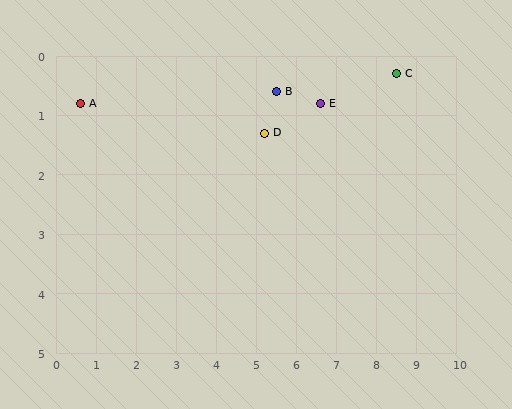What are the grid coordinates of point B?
Point B is at approximately (5.5, 0.6).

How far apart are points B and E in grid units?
Points B and E are about 1.1 grid units apart.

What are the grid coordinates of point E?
Point E is at approximately (6.6, 0.8).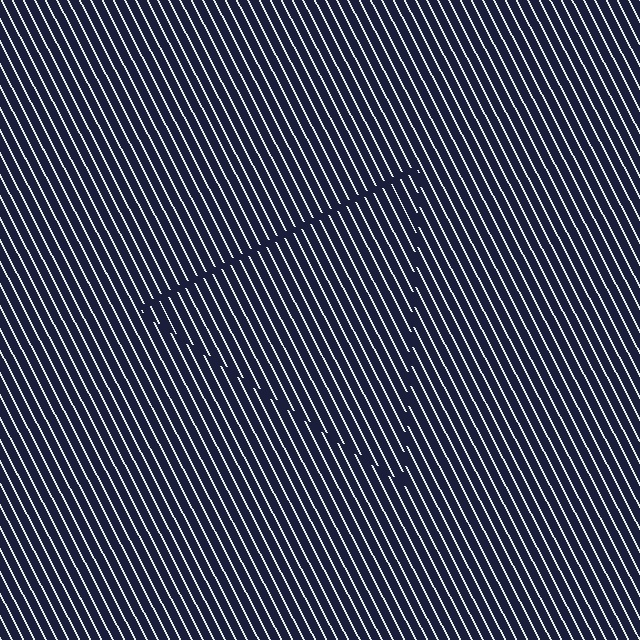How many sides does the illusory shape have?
3 sides — the line-ends trace a triangle.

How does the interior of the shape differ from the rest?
The interior of the shape contains the same grating, shifted by half a period — the contour is defined by the phase discontinuity where line-ends from the inner and outer gratings abut.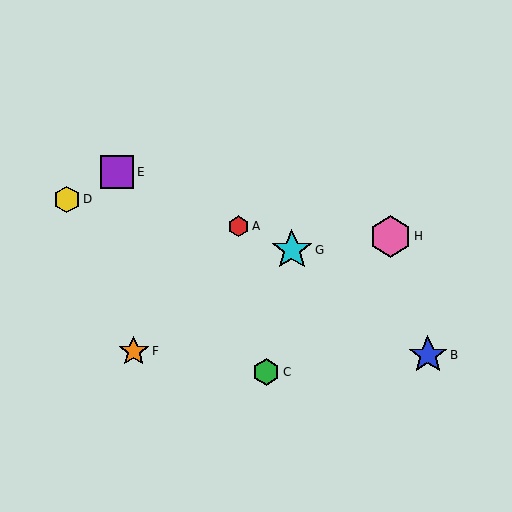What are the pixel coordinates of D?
Object D is at (67, 199).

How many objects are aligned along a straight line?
3 objects (A, E, G) are aligned along a straight line.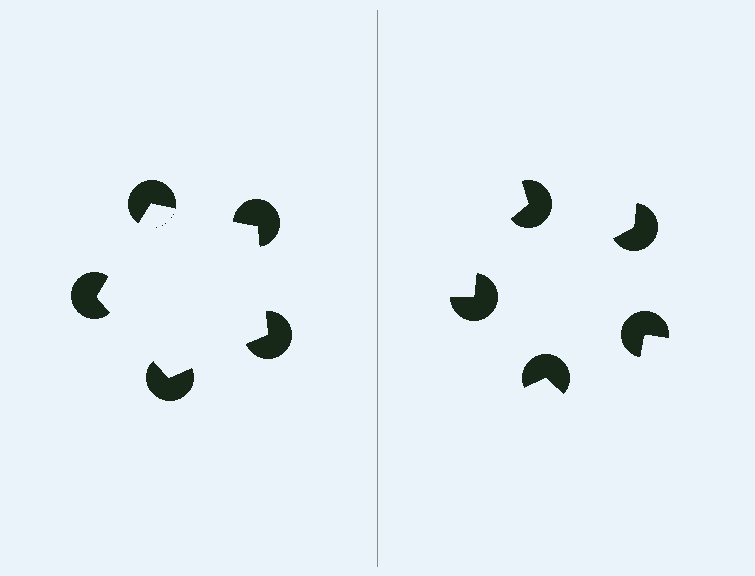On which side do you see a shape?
An illusory pentagon appears on the left side. On the right side the wedge cuts are rotated, so no coherent shape forms.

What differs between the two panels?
The pac-man discs are positioned identically on both sides; only the wedge orientations differ. On the left they align to a pentagon; on the right they are misaligned.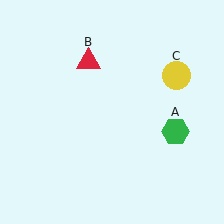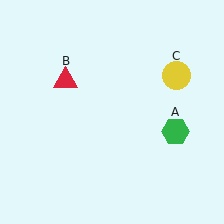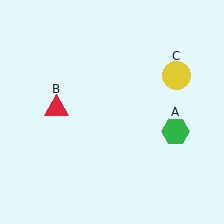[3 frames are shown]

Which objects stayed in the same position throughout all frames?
Green hexagon (object A) and yellow circle (object C) remained stationary.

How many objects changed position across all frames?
1 object changed position: red triangle (object B).